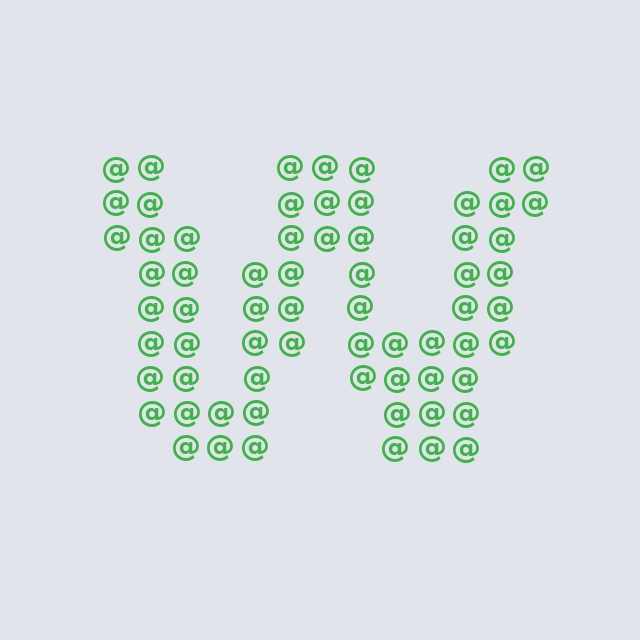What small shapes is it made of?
It is made of small at signs.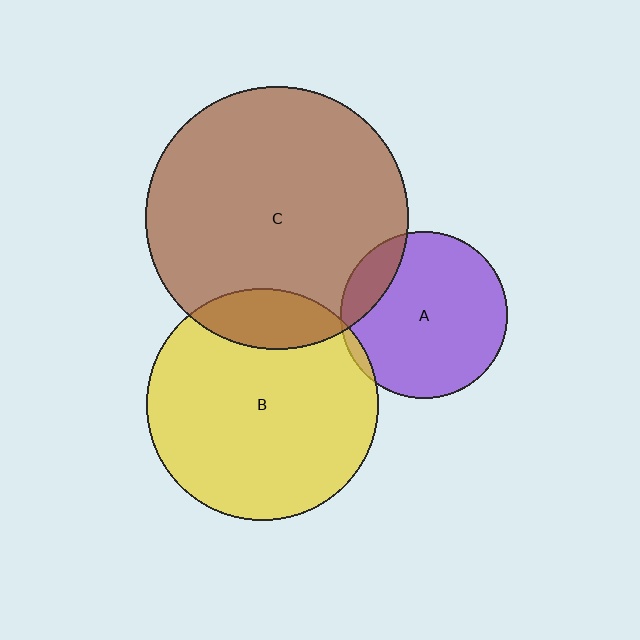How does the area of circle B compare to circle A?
Approximately 1.9 times.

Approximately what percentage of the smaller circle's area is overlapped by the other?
Approximately 15%.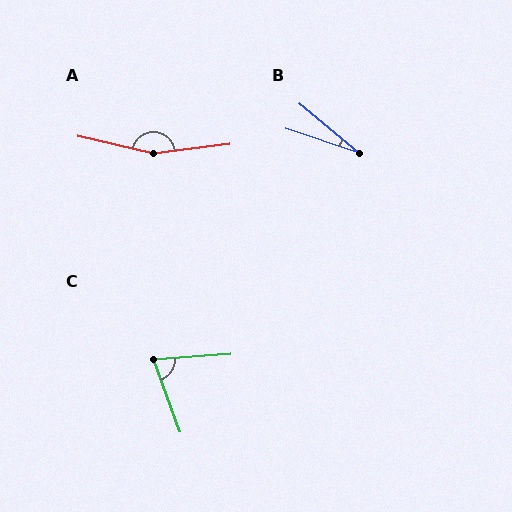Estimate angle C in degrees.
Approximately 74 degrees.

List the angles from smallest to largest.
B (22°), C (74°), A (160°).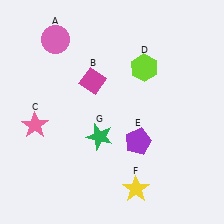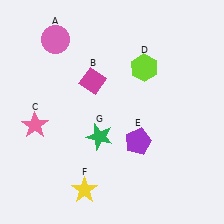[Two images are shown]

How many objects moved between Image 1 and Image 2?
1 object moved between the two images.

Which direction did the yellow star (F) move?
The yellow star (F) moved left.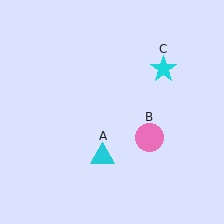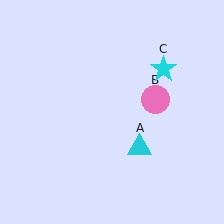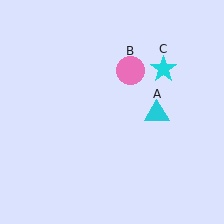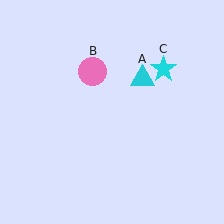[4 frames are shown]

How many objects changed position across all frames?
2 objects changed position: cyan triangle (object A), pink circle (object B).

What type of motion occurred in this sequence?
The cyan triangle (object A), pink circle (object B) rotated counterclockwise around the center of the scene.